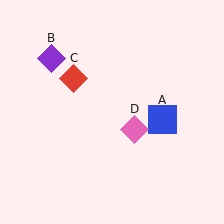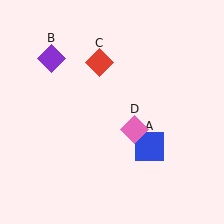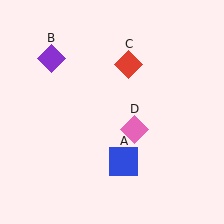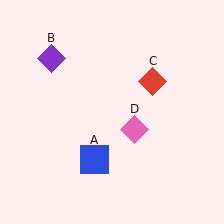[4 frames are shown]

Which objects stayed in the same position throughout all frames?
Purple diamond (object B) and pink diamond (object D) remained stationary.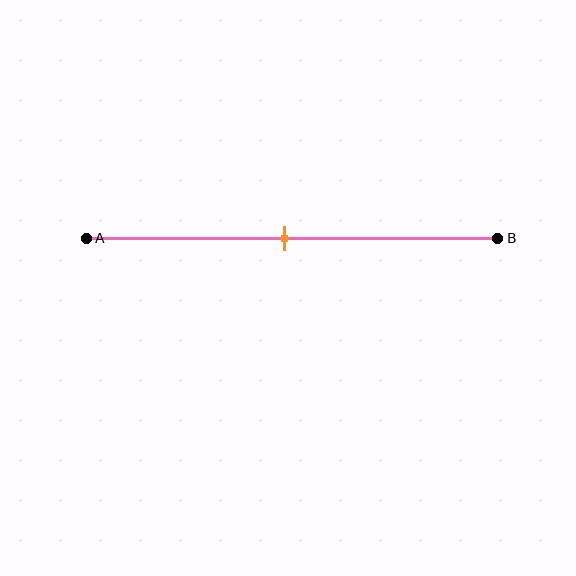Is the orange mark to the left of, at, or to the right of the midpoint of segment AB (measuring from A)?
The orange mark is approximately at the midpoint of segment AB.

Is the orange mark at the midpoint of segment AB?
Yes, the mark is approximately at the midpoint.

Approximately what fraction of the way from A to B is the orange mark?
The orange mark is approximately 50% of the way from A to B.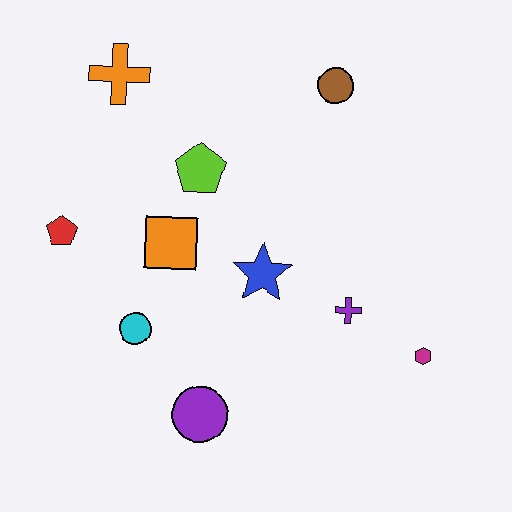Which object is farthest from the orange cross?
The magenta hexagon is farthest from the orange cross.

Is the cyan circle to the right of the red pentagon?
Yes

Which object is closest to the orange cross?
The lime pentagon is closest to the orange cross.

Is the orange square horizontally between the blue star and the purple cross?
No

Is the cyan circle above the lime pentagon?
No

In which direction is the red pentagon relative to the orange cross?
The red pentagon is below the orange cross.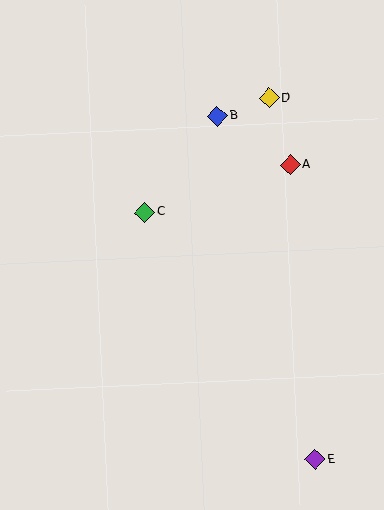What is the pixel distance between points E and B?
The distance between E and B is 357 pixels.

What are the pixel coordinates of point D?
Point D is at (269, 98).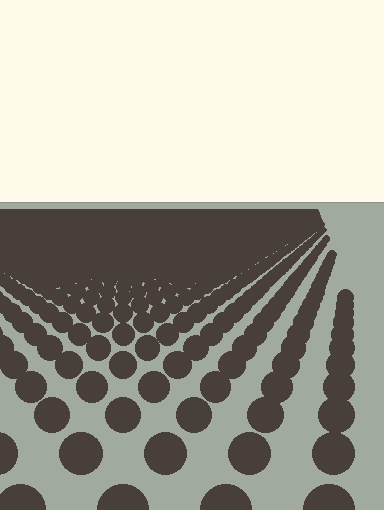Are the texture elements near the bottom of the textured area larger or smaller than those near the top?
Larger. Near the bottom, elements are closer to the viewer and appear at a bigger on-screen size.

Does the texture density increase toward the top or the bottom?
Density increases toward the top.